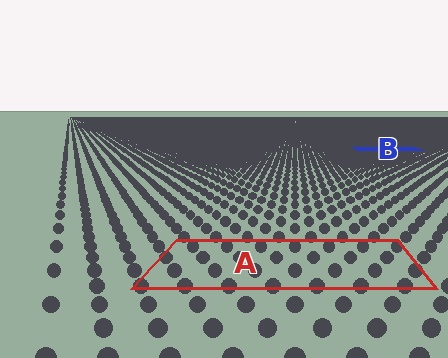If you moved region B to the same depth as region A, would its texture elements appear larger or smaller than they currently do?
They would appear larger. At a closer depth, the same texture elements are projected at a bigger on-screen size.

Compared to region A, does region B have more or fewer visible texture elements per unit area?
Region B has more texture elements per unit area — they are packed more densely because it is farther away.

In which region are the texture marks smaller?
The texture marks are smaller in region B, because it is farther away.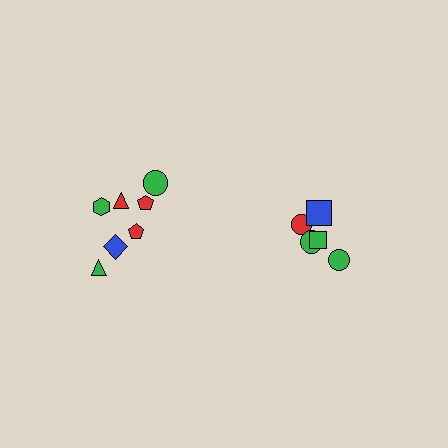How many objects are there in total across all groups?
There are 12 objects.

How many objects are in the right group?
There are 5 objects.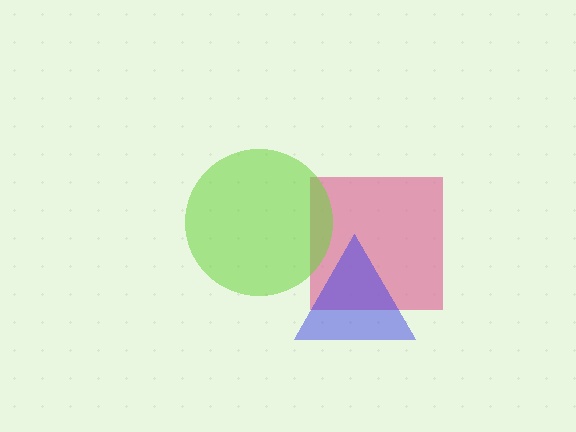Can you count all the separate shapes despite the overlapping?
Yes, there are 3 separate shapes.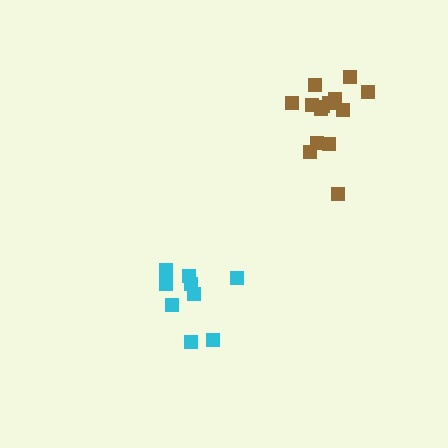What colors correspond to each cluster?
The clusters are colored: brown, cyan.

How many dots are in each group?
Group 1: 14 dots, Group 2: 9 dots (23 total).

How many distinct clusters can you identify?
There are 2 distinct clusters.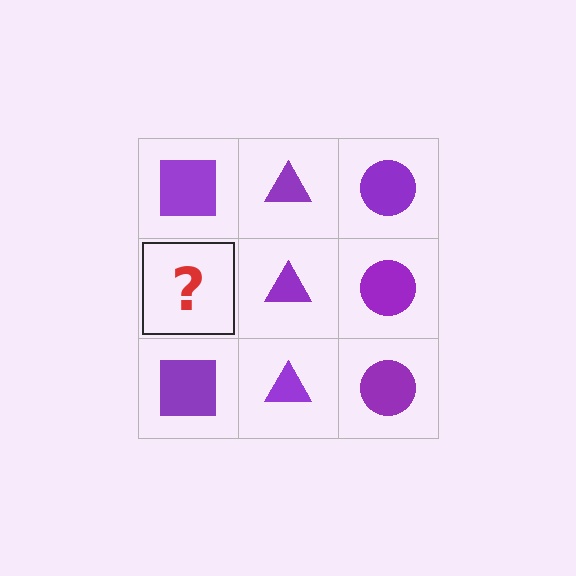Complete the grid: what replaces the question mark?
The question mark should be replaced with a purple square.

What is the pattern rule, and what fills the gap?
The rule is that each column has a consistent shape. The gap should be filled with a purple square.